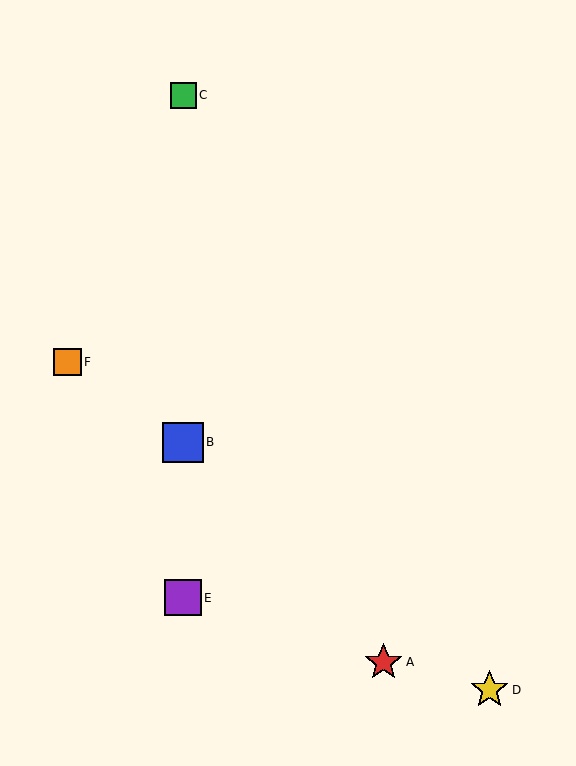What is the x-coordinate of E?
Object E is at x≈183.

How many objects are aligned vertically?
3 objects (B, C, E) are aligned vertically.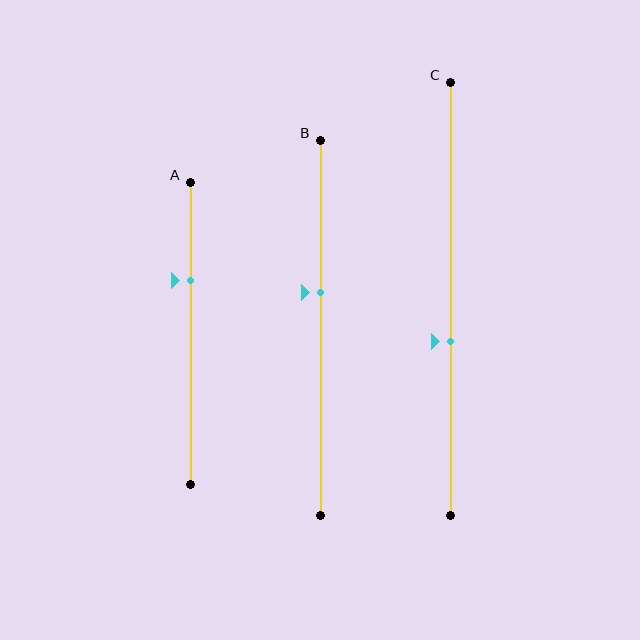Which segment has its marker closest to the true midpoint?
Segment B has its marker closest to the true midpoint.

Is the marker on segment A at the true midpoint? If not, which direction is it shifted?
No, the marker on segment A is shifted upward by about 17% of the segment length.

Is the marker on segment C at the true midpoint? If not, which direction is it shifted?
No, the marker on segment C is shifted downward by about 10% of the segment length.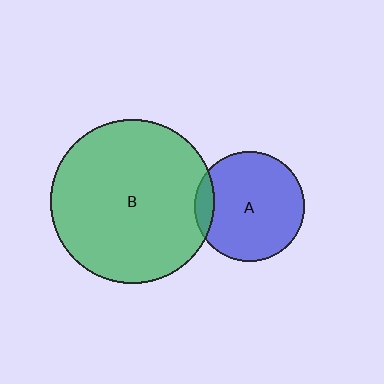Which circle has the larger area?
Circle B (green).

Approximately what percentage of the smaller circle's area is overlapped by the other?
Approximately 10%.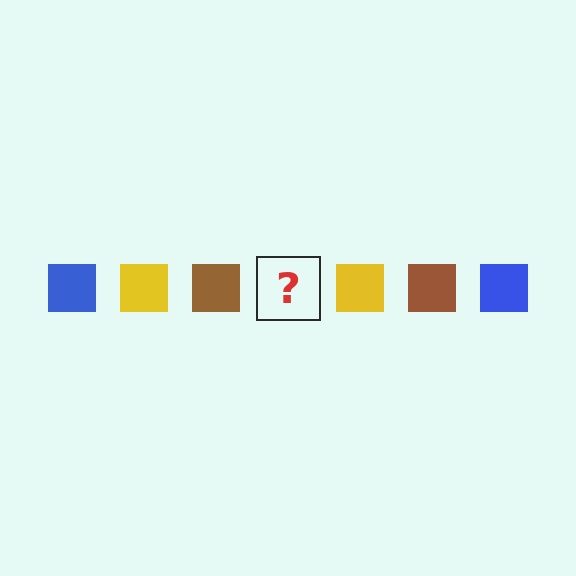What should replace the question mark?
The question mark should be replaced with a blue square.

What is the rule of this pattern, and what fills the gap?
The rule is that the pattern cycles through blue, yellow, brown squares. The gap should be filled with a blue square.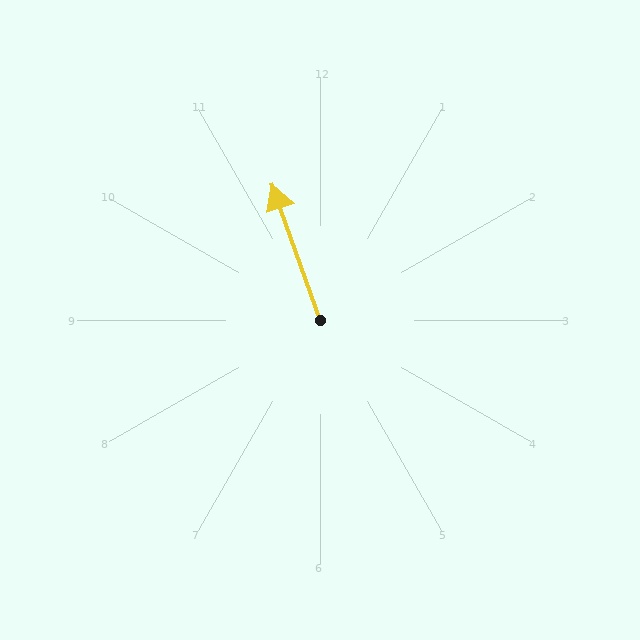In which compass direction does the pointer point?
North.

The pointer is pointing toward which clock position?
Roughly 11 o'clock.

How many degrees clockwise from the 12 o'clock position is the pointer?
Approximately 341 degrees.